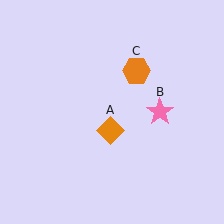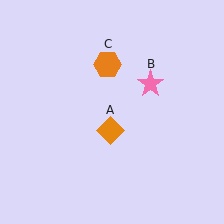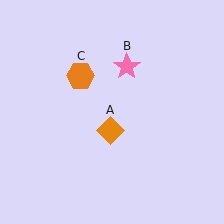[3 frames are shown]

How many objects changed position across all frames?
2 objects changed position: pink star (object B), orange hexagon (object C).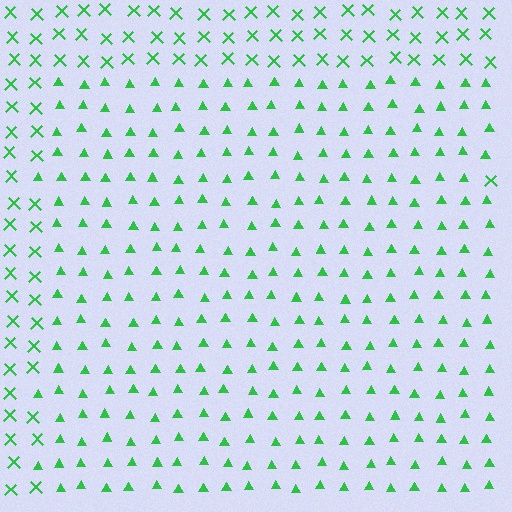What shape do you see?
I see a rectangle.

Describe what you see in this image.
The image is filled with small green elements arranged in a uniform grid. A rectangle-shaped region contains triangles, while the surrounding area contains X marks. The boundary is defined purely by the change in element shape.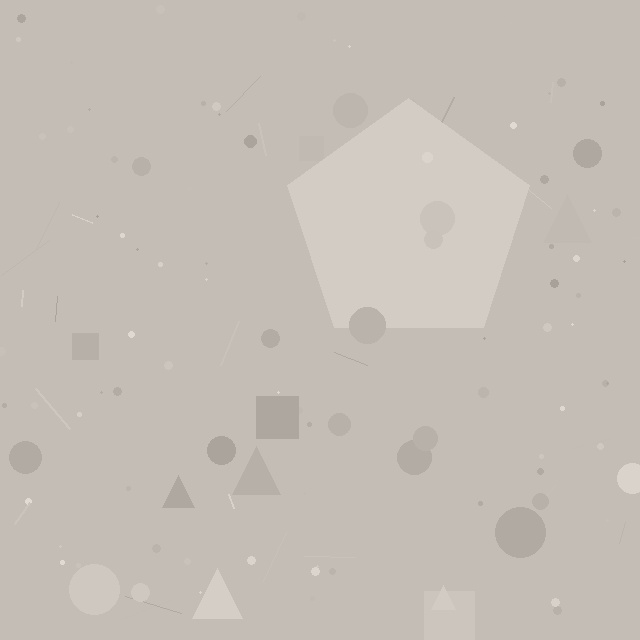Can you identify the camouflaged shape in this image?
The camouflaged shape is a pentagon.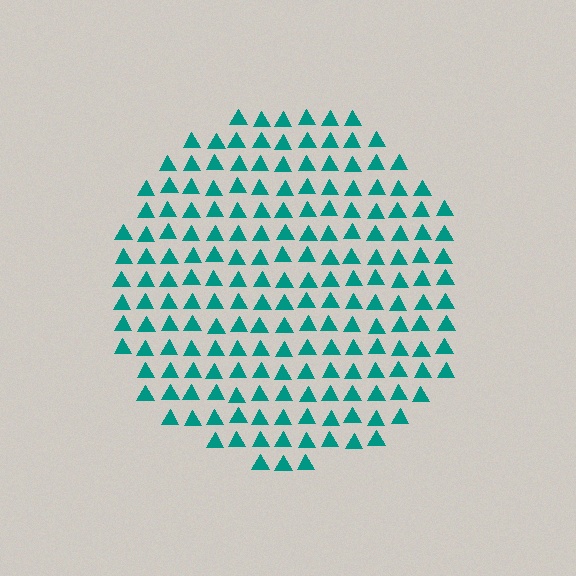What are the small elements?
The small elements are triangles.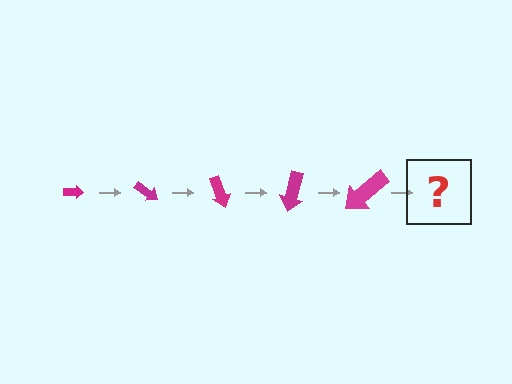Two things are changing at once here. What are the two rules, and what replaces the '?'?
The two rules are that the arrow grows larger each step and it rotates 35 degrees each step. The '?' should be an arrow, larger than the previous one and rotated 175 degrees from the start.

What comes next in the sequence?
The next element should be an arrow, larger than the previous one and rotated 175 degrees from the start.